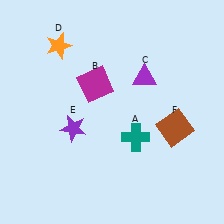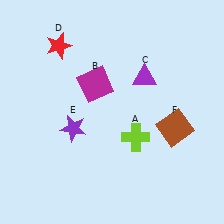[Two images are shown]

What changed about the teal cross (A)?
In Image 1, A is teal. In Image 2, it changed to lime.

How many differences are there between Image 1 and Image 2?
There are 2 differences between the two images.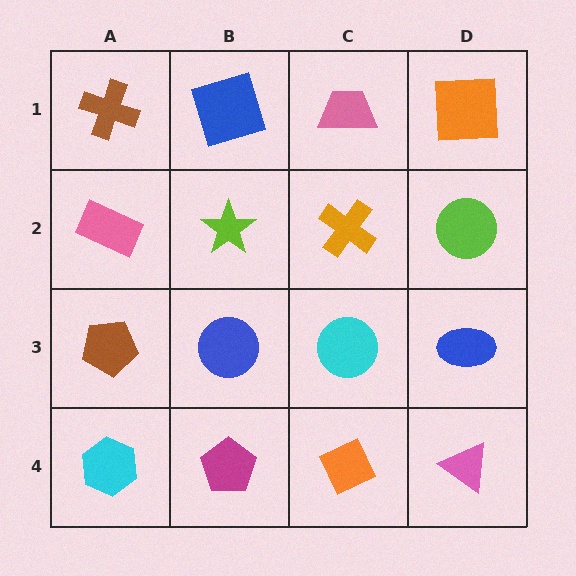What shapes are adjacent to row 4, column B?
A blue circle (row 3, column B), a cyan hexagon (row 4, column A), an orange diamond (row 4, column C).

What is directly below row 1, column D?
A lime circle.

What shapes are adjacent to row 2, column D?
An orange square (row 1, column D), a blue ellipse (row 3, column D), an orange cross (row 2, column C).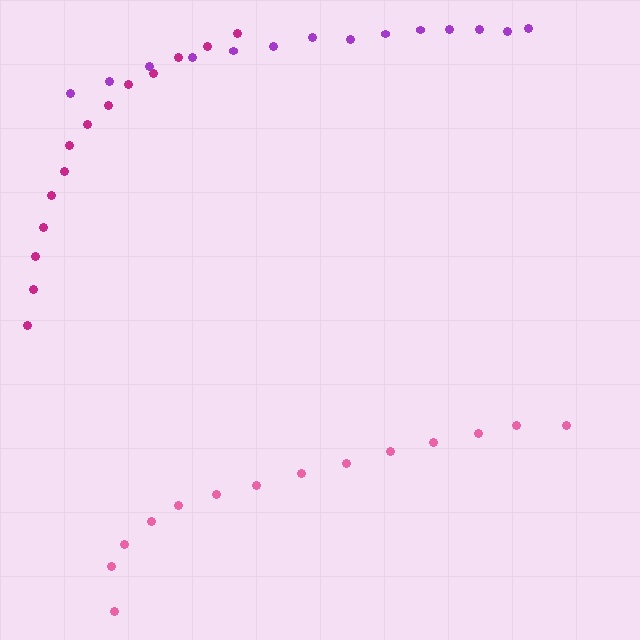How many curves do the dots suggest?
There are 3 distinct paths.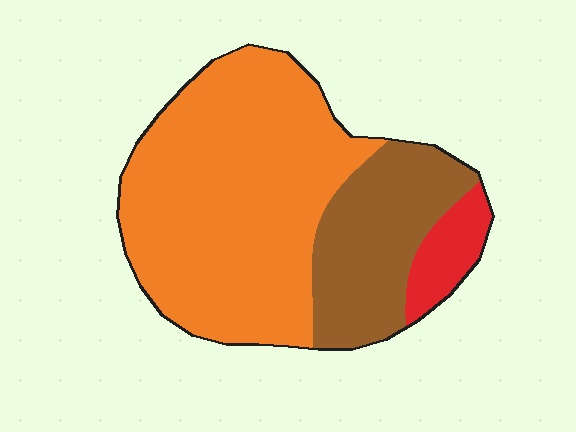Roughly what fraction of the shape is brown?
Brown covers 26% of the shape.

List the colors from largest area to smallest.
From largest to smallest: orange, brown, red.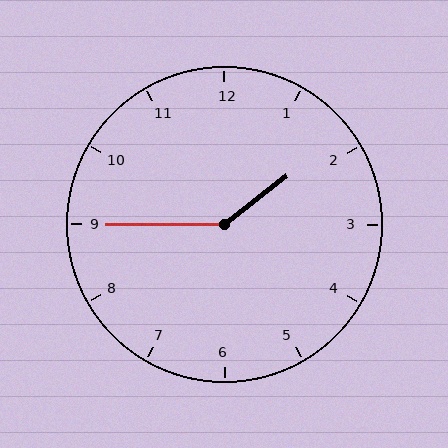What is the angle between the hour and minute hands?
Approximately 142 degrees.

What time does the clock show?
1:45.